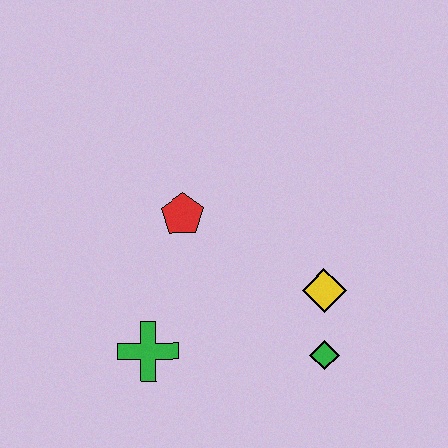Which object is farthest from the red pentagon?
The green diamond is farthest from the red pentagon.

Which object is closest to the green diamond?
The yellow diamond is closest to the green diamond.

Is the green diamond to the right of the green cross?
Yes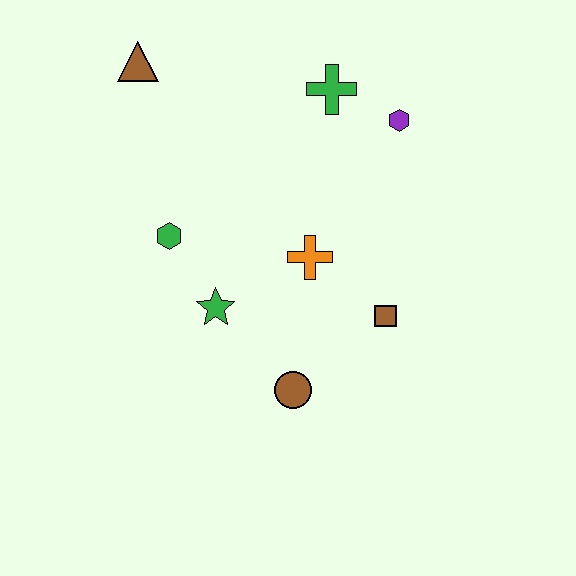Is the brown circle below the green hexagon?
Yes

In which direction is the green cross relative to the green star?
The green cross is above the green star.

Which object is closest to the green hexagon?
The green star is closest to the green hexagon.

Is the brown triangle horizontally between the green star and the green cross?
No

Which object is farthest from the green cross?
The brown circle is farthest from the green cross.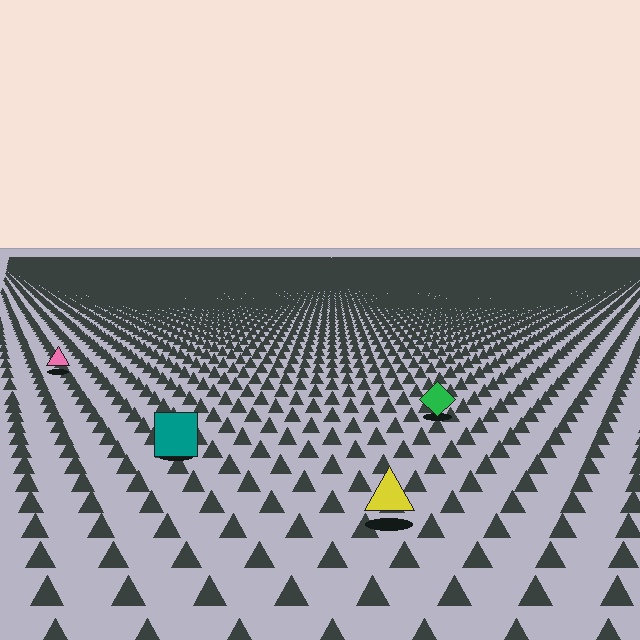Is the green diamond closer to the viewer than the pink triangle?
Yes. The green diamond is closer — you can tell from the texture gradient: the ground texture is coarser near it.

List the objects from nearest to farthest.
From nearest to farthest: the yellow triangle, the teal square, the green diamond, the pink triangle.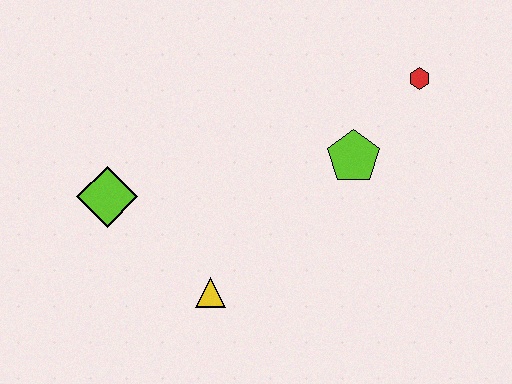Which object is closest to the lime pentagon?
The red hexagon is closest to the lime pentagon.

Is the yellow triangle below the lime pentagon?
Yes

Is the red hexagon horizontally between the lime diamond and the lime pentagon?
No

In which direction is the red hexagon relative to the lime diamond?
The red hexagon is to the right of the lime diamond.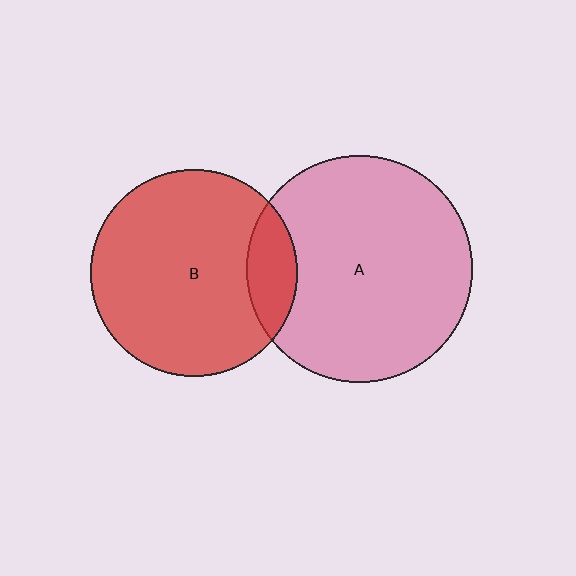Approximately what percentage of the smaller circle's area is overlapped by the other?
Approximately 15%.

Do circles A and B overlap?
Yes.